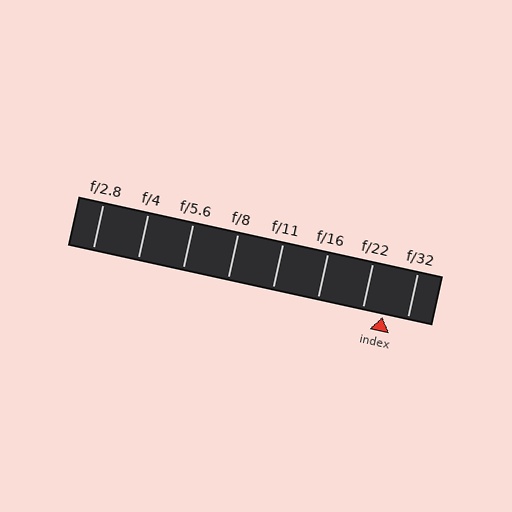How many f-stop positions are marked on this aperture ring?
There are 8 f-stop positions marked.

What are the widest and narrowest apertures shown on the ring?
The widest aperture shown is f/2.8 and the narrowest is f/32.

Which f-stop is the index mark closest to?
The index mark is closest to f/22.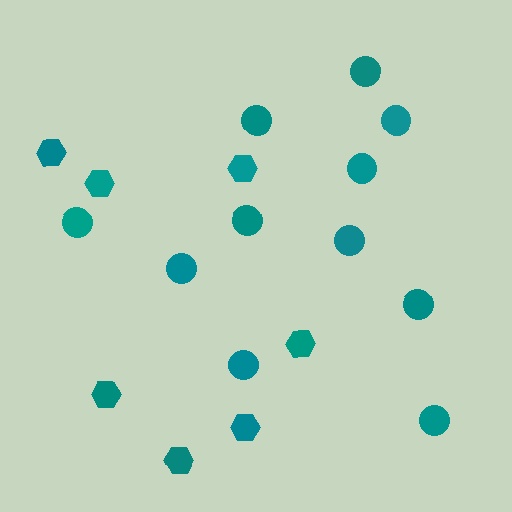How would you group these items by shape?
There are 2 groups: one group of circles (11) and one group of hexagons (7).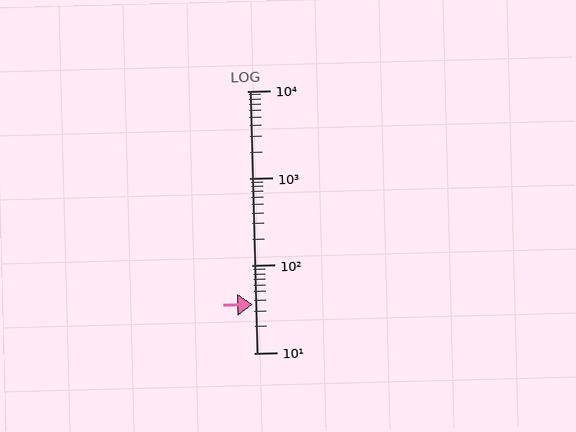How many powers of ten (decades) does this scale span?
The scale spans 3 decades, from 10 to 10000.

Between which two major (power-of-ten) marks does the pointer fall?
The pointer is between 10 and 100.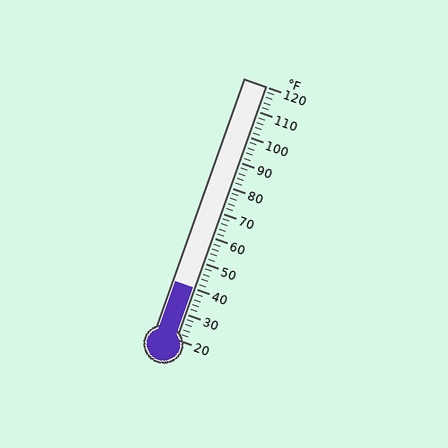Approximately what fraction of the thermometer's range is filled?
The thermometer is filled to approximately 20% of its range.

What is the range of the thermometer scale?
The thermometer scale ranges from 20°F to 120°F.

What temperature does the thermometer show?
The thermometer shows approximately 40°F.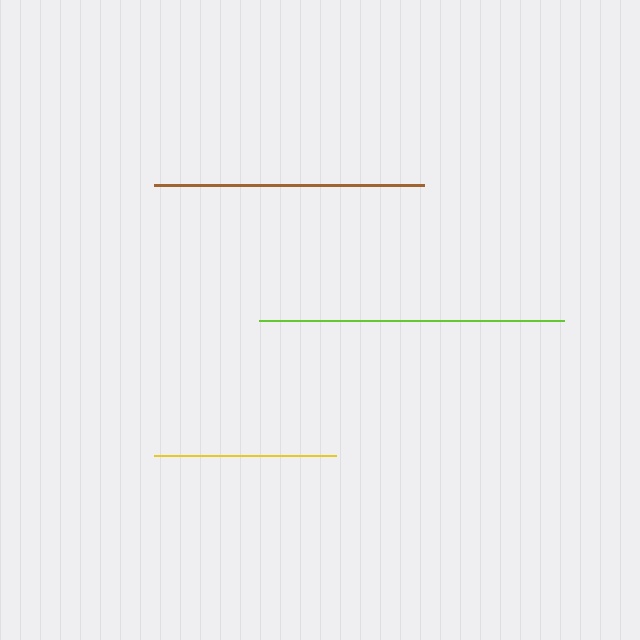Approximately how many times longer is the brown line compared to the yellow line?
The brown line is approximately 1.5 times the length of the yellow line.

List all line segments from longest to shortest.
From longest to shortest: lime, brown, yellow.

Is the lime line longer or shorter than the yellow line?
The lime line is longer than the yellow line.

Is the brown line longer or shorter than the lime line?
The lime line is longer than the brown line.